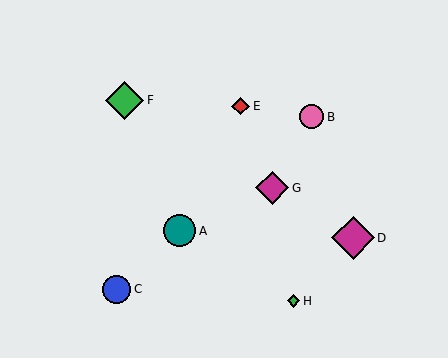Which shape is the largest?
The magenta diamond (labeled D) is the largest.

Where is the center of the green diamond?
The center of the green diamond is at (294, 301).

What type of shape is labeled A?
Shape A is a teal circle.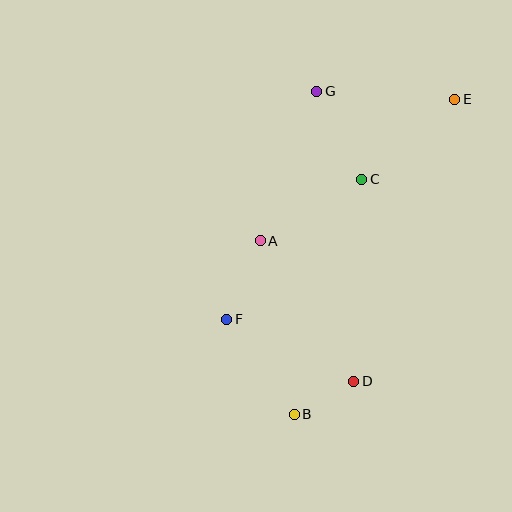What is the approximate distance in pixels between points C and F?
The distance between C and F is approximately 194 pixels.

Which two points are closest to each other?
Points B and D are closest to each other.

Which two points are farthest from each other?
Points B and E are farthest from each other.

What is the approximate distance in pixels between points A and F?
The distance between A and F is approximately 85 pixels.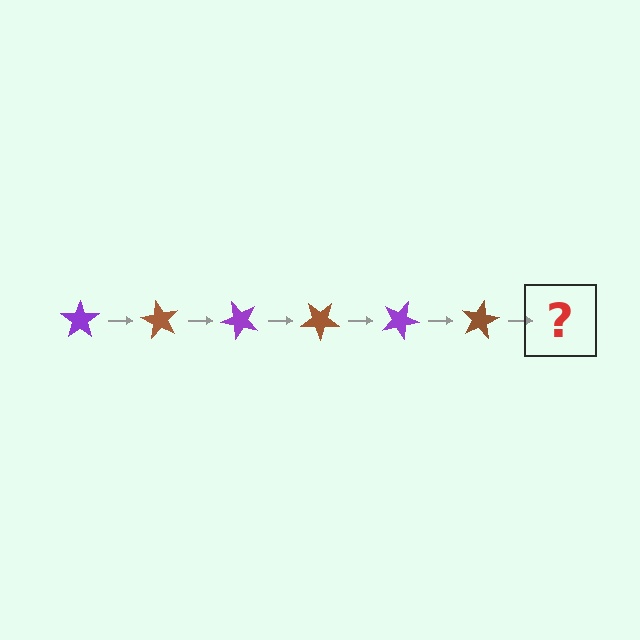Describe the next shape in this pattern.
It should be a purple star, rotated 360 degrees from the start.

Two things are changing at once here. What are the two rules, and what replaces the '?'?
The two rules are that it rotates 60 degrees each step and the color cycles through purple and brown. The '?' should be a purple star, rotated 360 degrees from the start.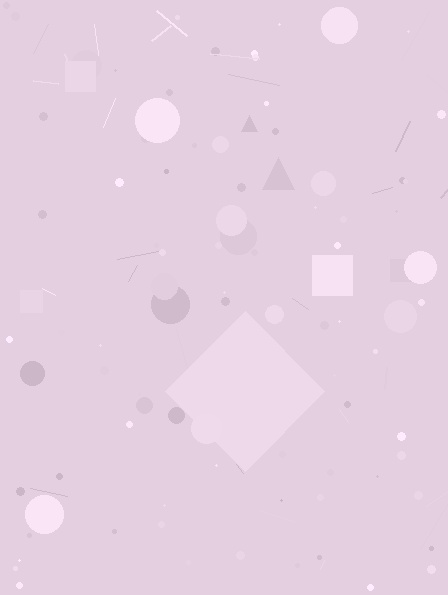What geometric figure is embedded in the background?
A diamond is embedded in the background.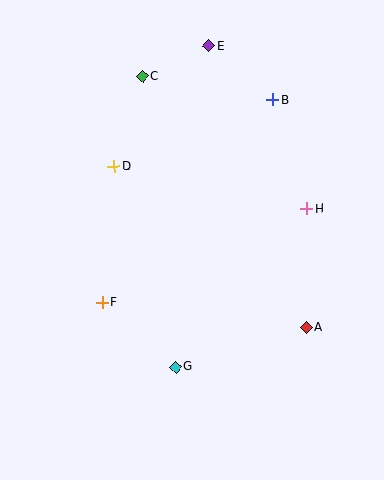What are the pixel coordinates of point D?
Point D is at (114, 167).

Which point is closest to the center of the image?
Point D at (114, 167) is closest to the center.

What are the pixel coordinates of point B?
Point B is at (273, 100).